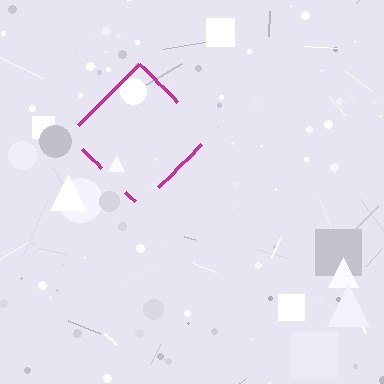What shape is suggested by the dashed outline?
The dashed outline suggests a diamond.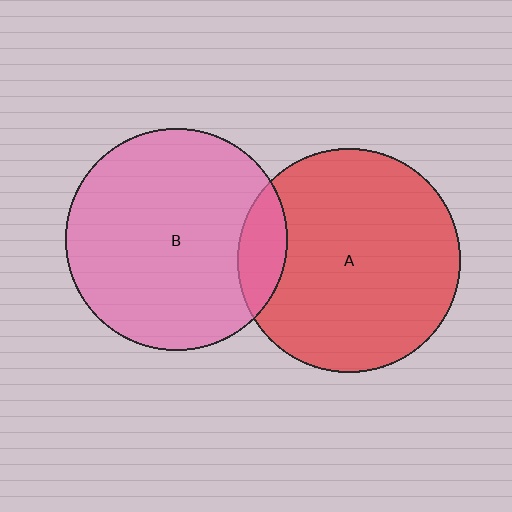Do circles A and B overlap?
Yes.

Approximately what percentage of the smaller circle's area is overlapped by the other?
Approximately 10%.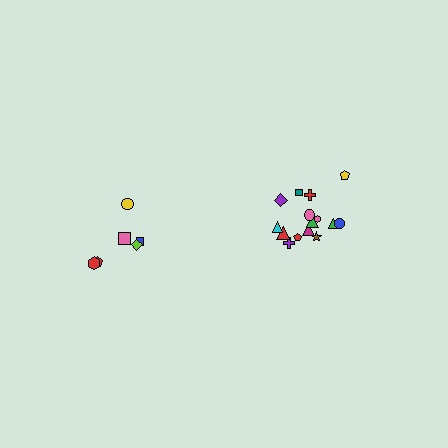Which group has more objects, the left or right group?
The right group.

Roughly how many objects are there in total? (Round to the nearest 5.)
Roughly 20 objects in total.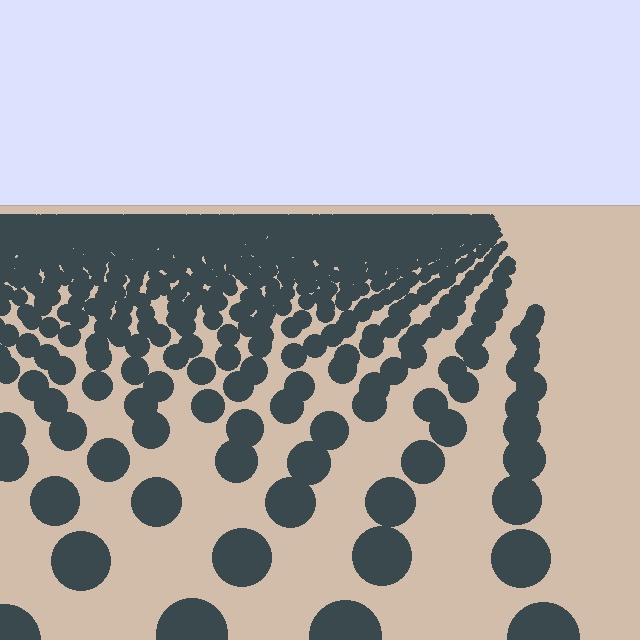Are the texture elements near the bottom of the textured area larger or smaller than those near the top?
Larger. Near the bottom, elements are closer to the viewer and appear at a bigger on-screen size.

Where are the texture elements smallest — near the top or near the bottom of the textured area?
Near the top.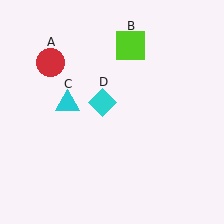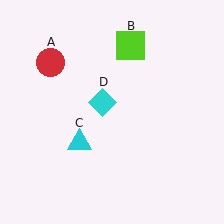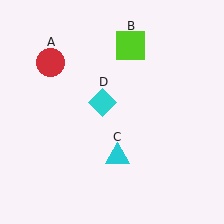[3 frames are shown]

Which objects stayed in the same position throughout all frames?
Red circle (object A) and lime square (object B) and cyan diamond (object D) remained stationary.